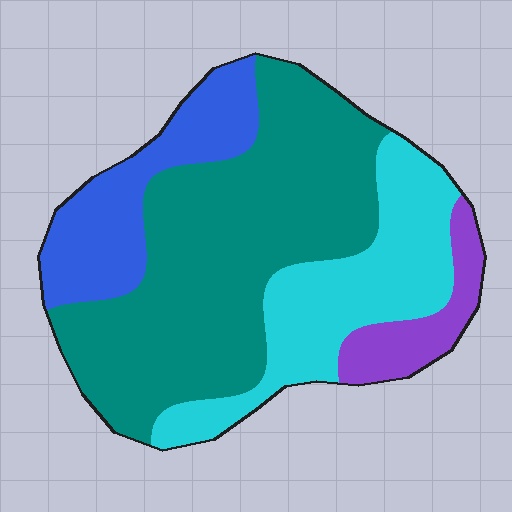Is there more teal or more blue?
Teal.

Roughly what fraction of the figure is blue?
Blue covers 17% of the figure.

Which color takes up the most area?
Teal, at roughly 50%.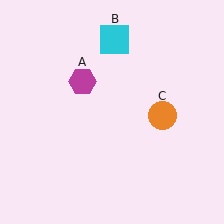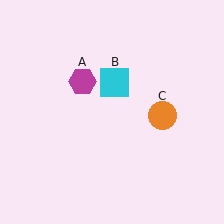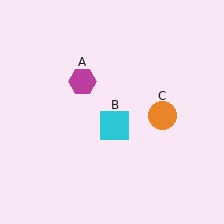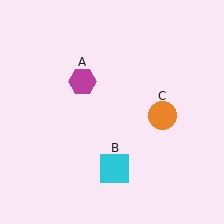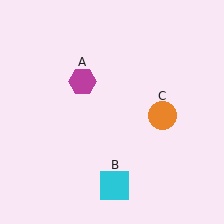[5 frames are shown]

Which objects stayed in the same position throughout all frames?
Magenta hexagon (object A) and orange circle (object C) remained stationary.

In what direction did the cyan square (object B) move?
The cyan square (object B) moved down.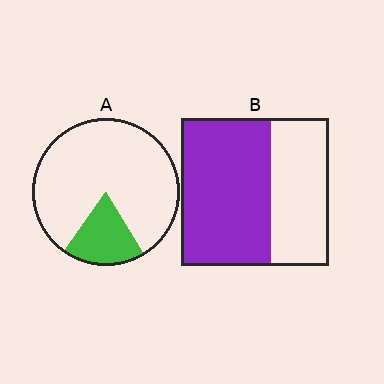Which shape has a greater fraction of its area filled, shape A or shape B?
Shape B.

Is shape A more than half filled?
No.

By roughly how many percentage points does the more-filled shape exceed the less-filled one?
By roughly 40 percentage points (B over A).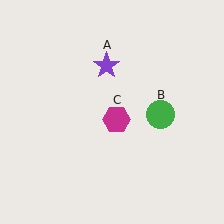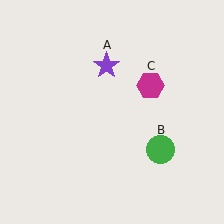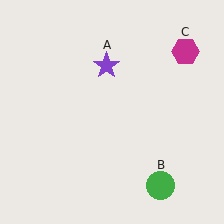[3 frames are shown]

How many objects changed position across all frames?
2 objects changed position: green circle (object B), magenta hexagon (object C).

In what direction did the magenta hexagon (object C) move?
The magenta hexagon (object C) moved up and to the right.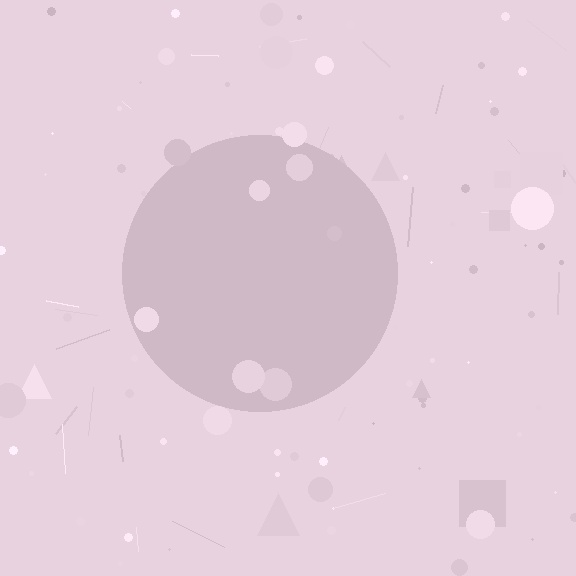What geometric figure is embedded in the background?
A circle is embedded in the background.